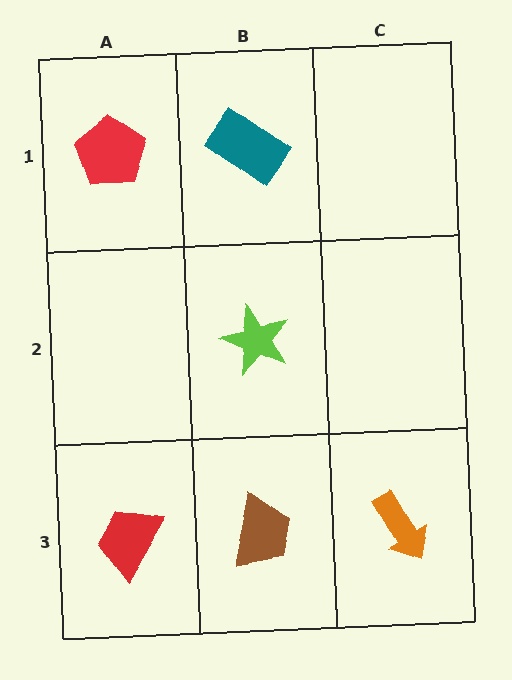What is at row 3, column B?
A brown trapezoid.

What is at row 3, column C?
An orange arrow.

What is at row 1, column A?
A red pentagon.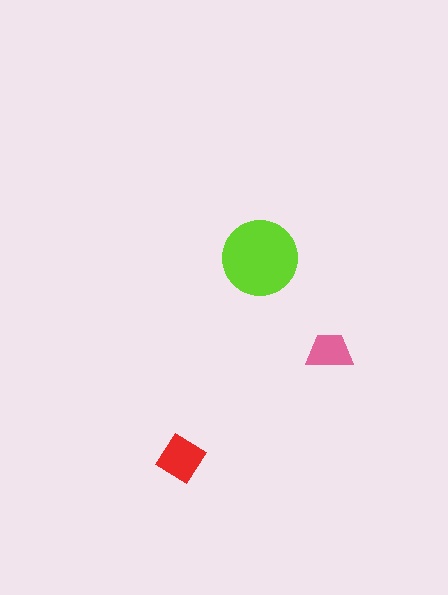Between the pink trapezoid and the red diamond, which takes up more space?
The red diamond.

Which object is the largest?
The lime circle.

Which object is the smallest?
The pink trapezoid.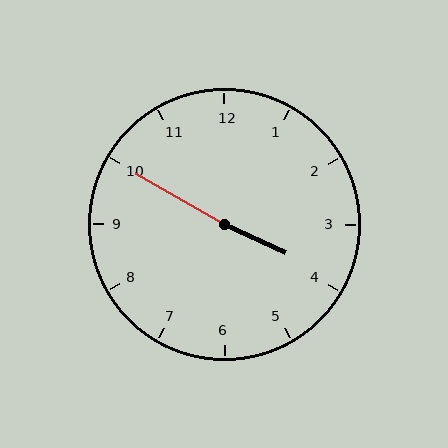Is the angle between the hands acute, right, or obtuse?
It is obtuse.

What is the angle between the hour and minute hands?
Approximately 175 degrees.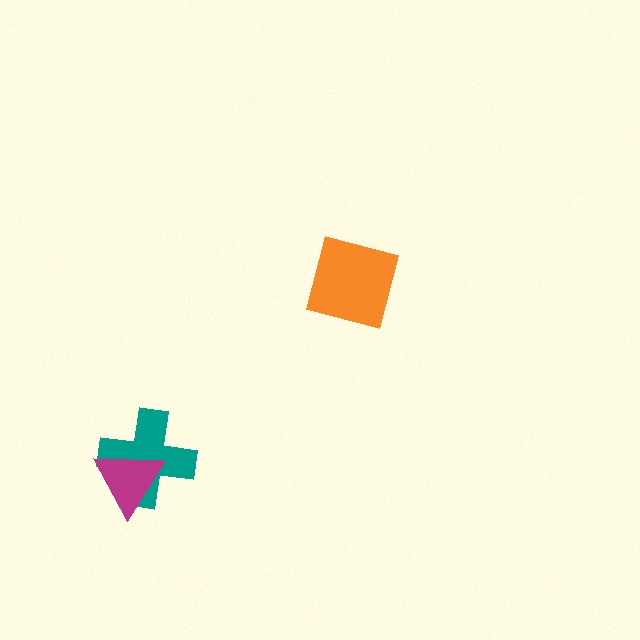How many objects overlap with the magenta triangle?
1 object overlaps with the magenta triangle.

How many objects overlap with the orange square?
0 objects overlap with the orange square.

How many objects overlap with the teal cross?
1 object overlaps with the teal cross.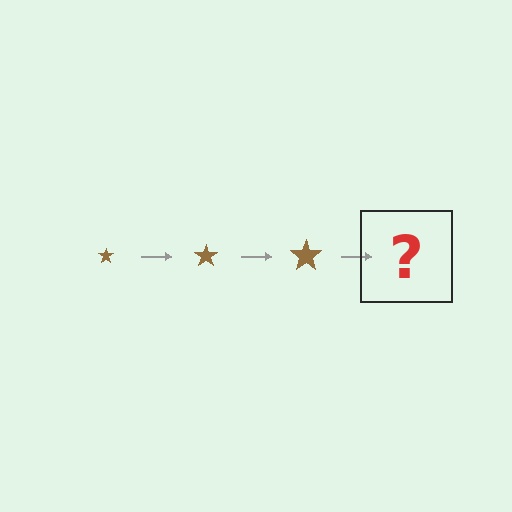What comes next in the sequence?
The next element should be a brown star, larger than the previous one.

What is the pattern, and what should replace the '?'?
The pattern is that the star gets progressively larger each step. The '?' should be a brown star, larger than the previous one.